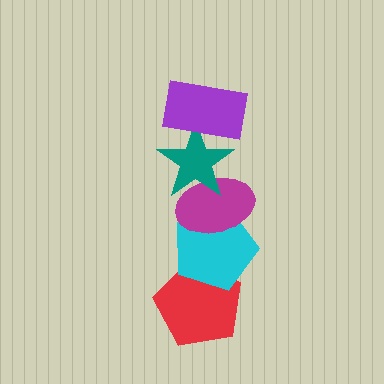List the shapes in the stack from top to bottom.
From top to bottom: the purple rectangle, the teal star, the magenta ellipse, the cyan pentagon, the red pentagon.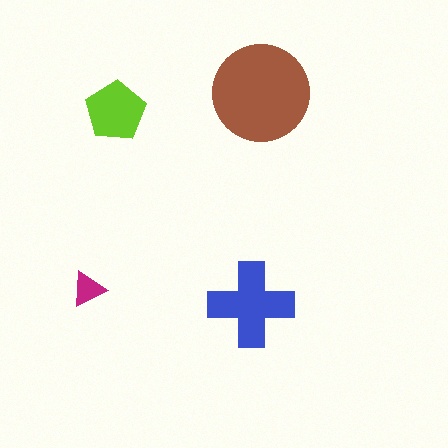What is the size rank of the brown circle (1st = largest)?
1st.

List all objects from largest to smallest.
The brown circle, the blue cross, the lime pentagon, the magenta triangle.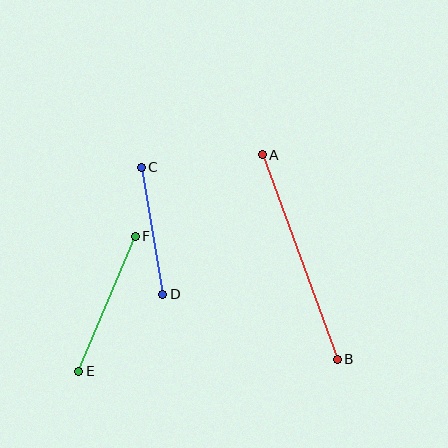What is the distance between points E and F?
The distance is approximately 146 pixels.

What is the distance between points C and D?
The distance is approximately 129 pixels.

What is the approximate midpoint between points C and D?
The midpoint is at approximately (152, 231) pixels.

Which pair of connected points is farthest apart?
Points A and B are farthest apart.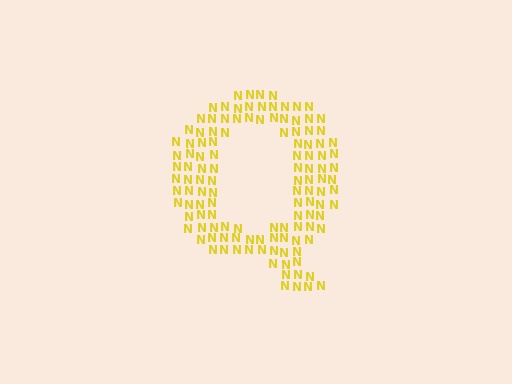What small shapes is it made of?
It is made of small letter N's.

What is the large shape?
The large shape is the letter Q.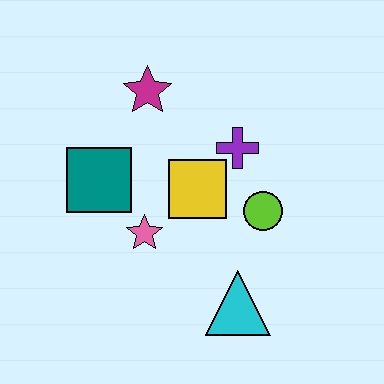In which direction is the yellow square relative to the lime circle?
The yellow square is to the left of the lime circle.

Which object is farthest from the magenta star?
The cyan triangle is farthest from the magenta star.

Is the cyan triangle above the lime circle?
No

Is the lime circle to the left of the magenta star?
No